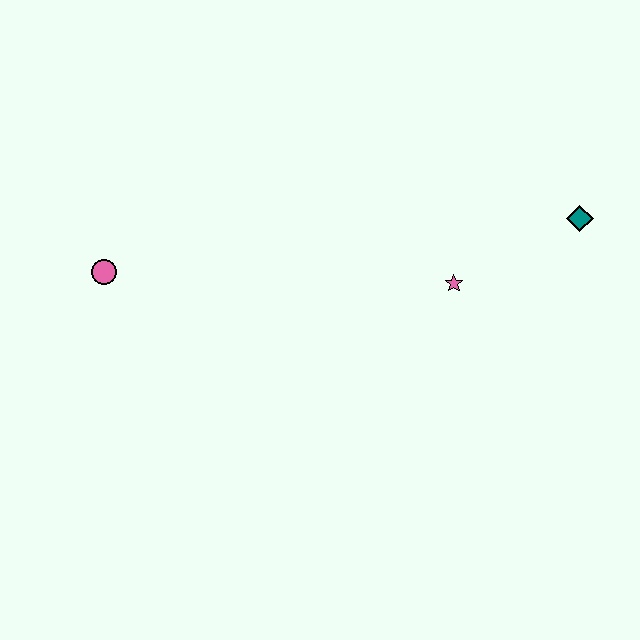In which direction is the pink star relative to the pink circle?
The pink star is to the right of the pink circle.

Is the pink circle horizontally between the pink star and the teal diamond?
No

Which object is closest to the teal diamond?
The pink star is closest to the teal diamond.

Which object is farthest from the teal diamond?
The pink circle is farthest from the teal diamond.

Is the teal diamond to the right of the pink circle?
Yes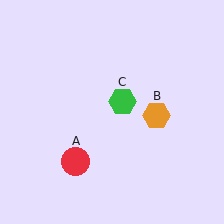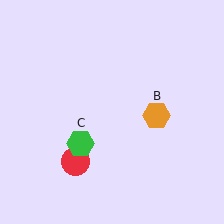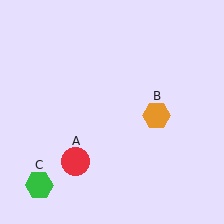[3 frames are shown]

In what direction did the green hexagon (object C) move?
The green hexagon (object C) moved down and to the left.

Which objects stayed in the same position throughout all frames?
Red circle (object A) and orange hexagon (object B) remained stationary.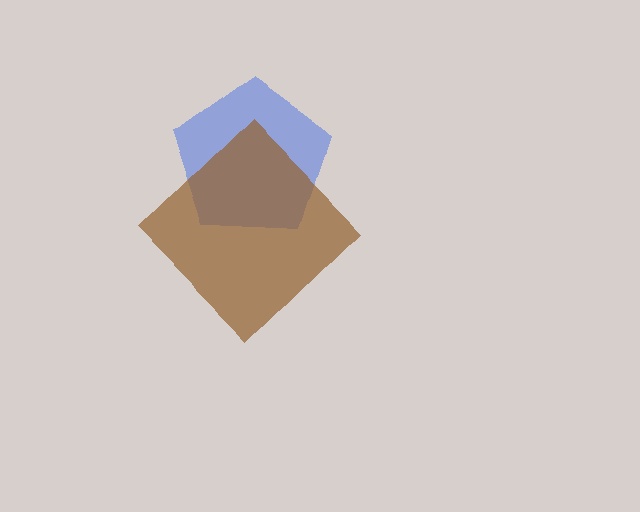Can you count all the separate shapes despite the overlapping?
Yes, there are 2 separate shapes.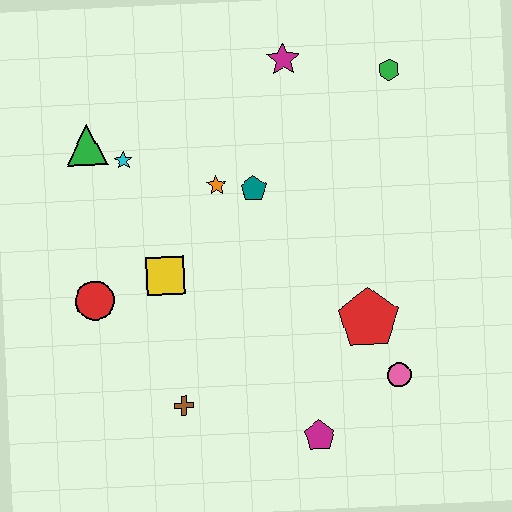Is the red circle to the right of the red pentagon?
No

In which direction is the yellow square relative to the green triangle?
The yellow square is below the green triangle.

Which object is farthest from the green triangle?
The pink circle is farthest from the green triangle.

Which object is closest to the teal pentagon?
The orange star is closest to the teal pentagon.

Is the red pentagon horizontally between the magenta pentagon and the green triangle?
No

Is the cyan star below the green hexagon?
Yes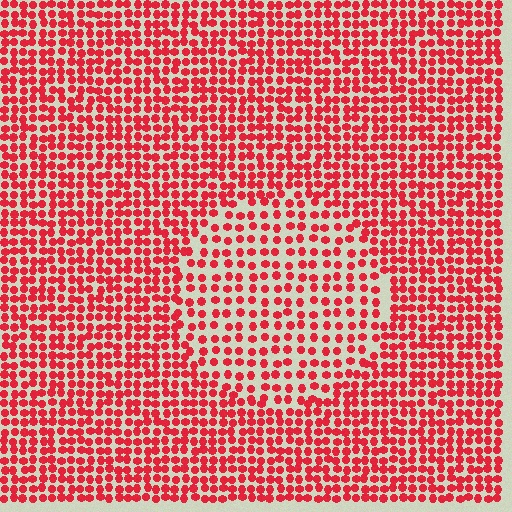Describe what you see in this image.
The image contains small red elements arranged at two different densities. A circle-shaped region is visible where the elements are less densely packed than the surrounding area.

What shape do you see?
I see a circle.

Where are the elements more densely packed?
The elements are more densely packed outside the circle boundary.